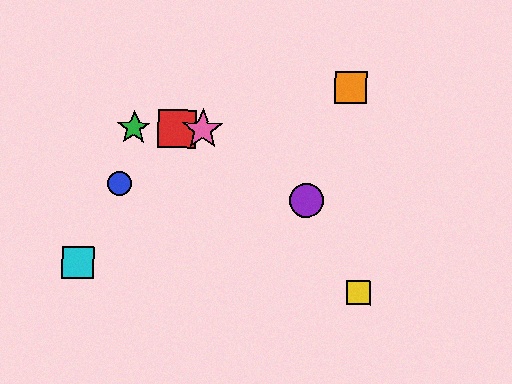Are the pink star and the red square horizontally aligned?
Yes, both are at y≈129.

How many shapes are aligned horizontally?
3 shapes (the red square, the green star, the pink star) are aligned horizontally.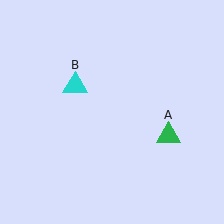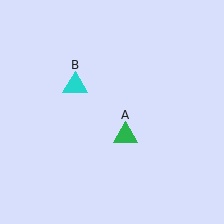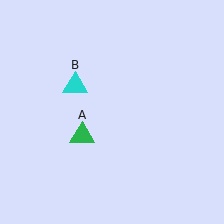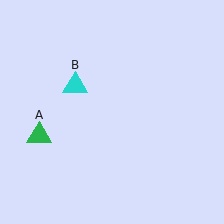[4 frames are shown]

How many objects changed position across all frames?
1 object changed position: green triangle (object A).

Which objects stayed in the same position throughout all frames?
Cyan triangle (object B) remained stationary.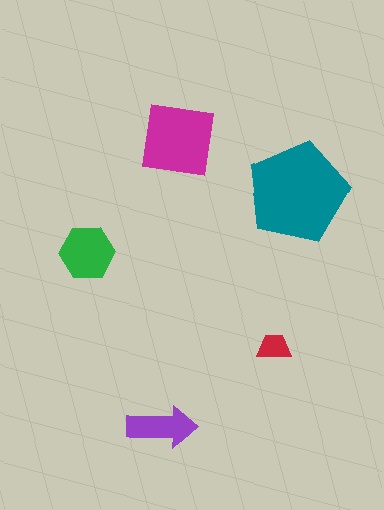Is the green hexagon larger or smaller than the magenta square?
Smaller.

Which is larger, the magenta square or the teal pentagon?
The teal pentagon.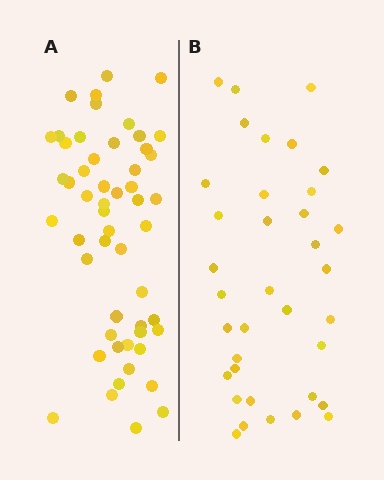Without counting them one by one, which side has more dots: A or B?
Region A (the left region) has more dots.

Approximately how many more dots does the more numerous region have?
Region A has approximately 15 more dots than region B.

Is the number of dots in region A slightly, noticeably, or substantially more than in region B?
Region A has substantially more. The ratio is roughly 1.5 to 1.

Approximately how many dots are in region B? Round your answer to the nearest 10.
About 40 dots. (The exact count is 36, which rounds to 40.)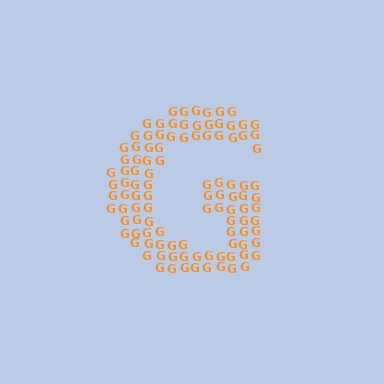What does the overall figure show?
The overall figure shows the letter G.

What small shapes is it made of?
It is made of small letter G's.